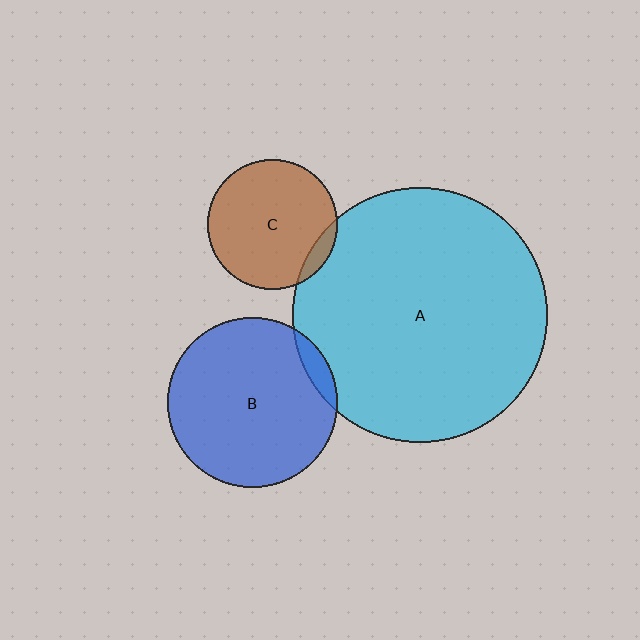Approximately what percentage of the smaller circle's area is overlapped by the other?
Approximately 5%.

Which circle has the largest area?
Circle A (cyan).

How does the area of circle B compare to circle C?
Approximately 1.7 times.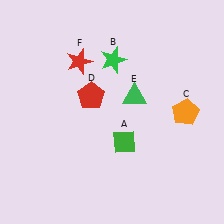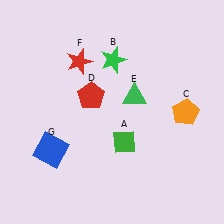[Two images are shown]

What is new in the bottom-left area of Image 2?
A blue square (G) was added in the bottom-left area of Image 2.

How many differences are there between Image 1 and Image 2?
There is 1 difference between the two images.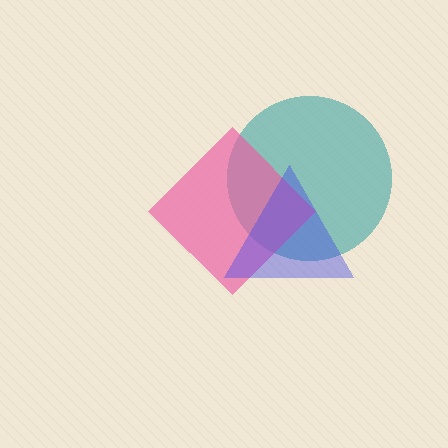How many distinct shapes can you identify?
There are 3 distinct shapes: a teal circle, a pink diamond, a blue triangle.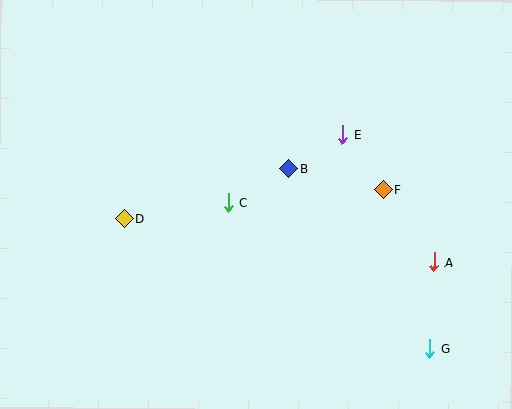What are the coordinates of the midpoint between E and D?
The midpoint between E and D is at (233, 177).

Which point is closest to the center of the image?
Point C at (228, 203) is closest to the center.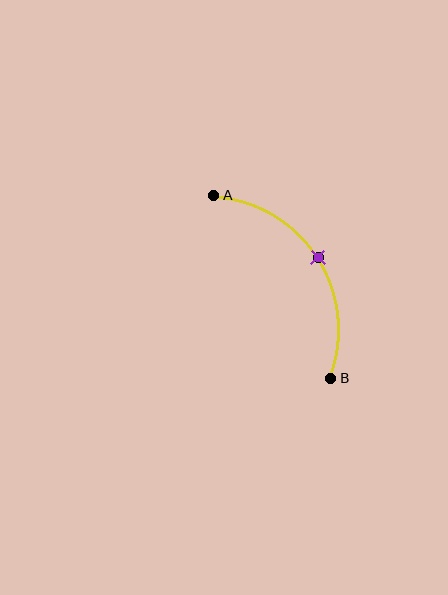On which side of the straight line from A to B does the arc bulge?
The arc bulges to the right of the straight line connecting A and B.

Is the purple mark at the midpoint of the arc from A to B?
Yes. The purple mark lies on the arc at equal arc-length from both A and B — it is the arc midpoint.